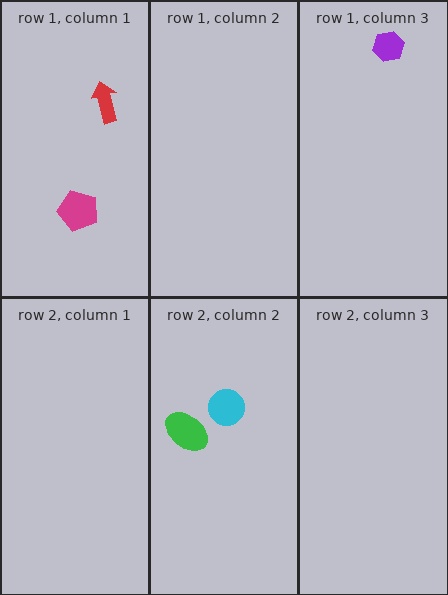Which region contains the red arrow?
The row 1, column 1 region.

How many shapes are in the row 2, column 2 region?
2.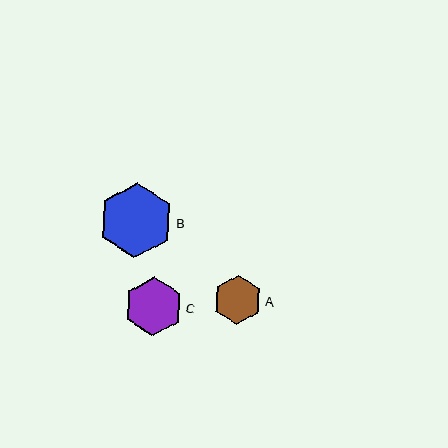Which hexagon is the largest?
Hexagon B is the largest with a size of approximately 75 pixels.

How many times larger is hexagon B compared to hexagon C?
Hexagon B is approximately 1.3 times the size of hexagon C.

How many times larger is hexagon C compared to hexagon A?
Hexagon C is approximately 1.2 times the size of hexagon A.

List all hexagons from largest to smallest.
From largest to smallest: B, C, A.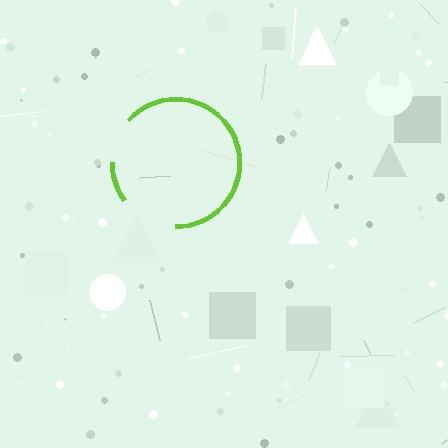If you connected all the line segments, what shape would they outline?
They would outline a circle.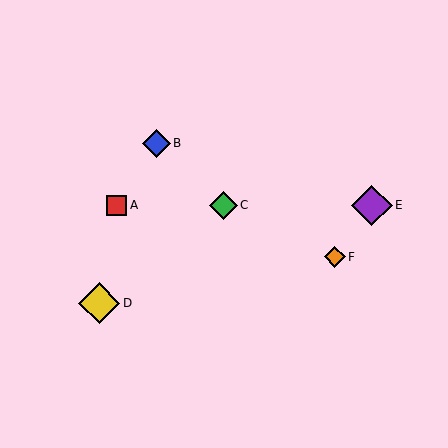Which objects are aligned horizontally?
Objects A, C, E are aligned horizontally.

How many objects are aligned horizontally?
3 objects (A, C, E) are aligned horizontally.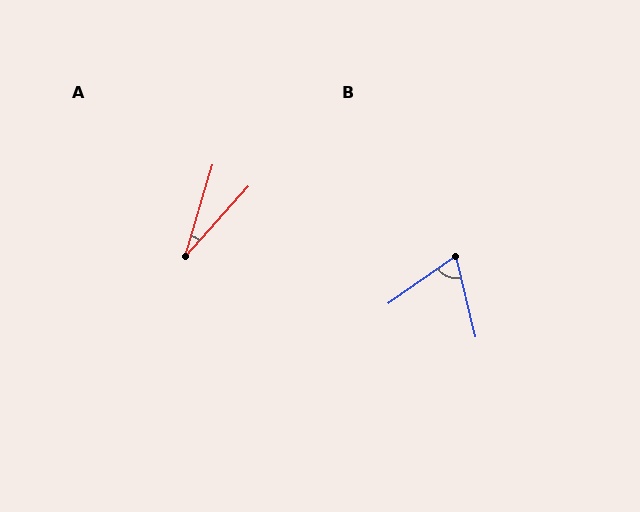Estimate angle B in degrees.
Approximately 68 degrees.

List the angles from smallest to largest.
A (25°), B (68°).